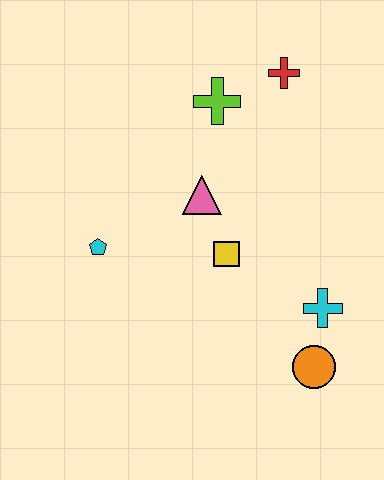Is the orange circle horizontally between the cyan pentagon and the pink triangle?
No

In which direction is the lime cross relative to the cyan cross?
The lime cross is above the cyan cross.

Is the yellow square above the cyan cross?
Yes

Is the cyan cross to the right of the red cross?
Yes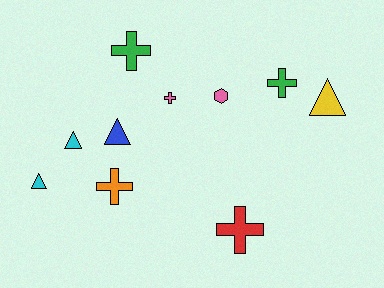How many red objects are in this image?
There is 1 red object.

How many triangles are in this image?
There are 4 triangles.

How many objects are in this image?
There are 10 objects.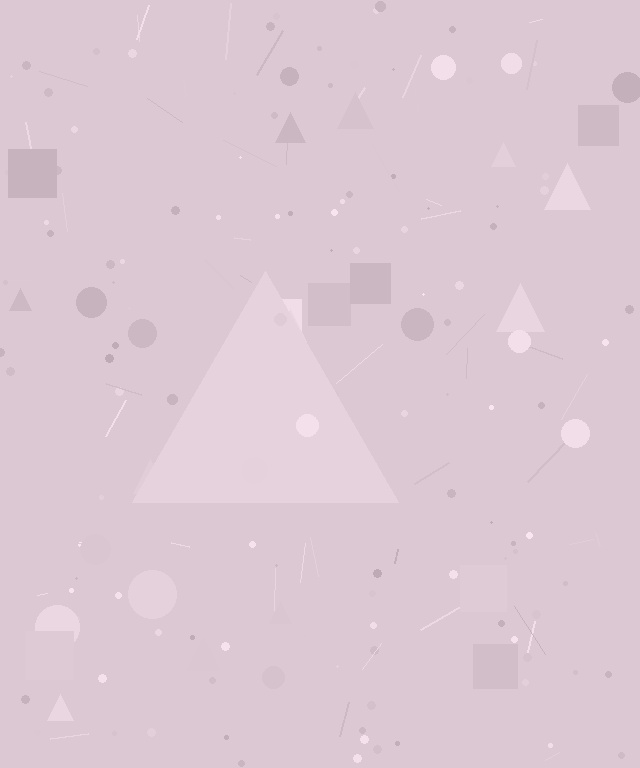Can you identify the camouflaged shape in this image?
The camouflaged shape is a triangle.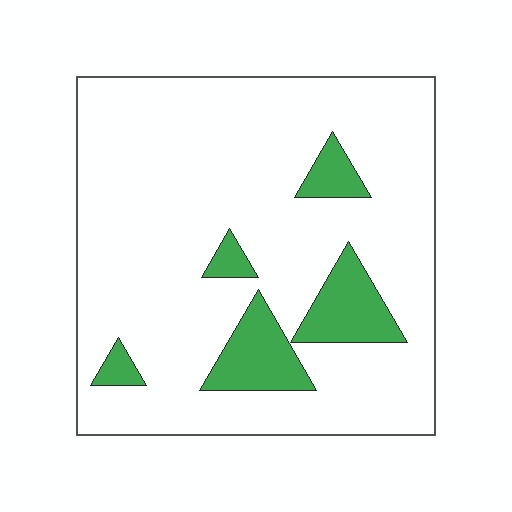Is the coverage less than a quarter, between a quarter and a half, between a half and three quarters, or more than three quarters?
Less than a quarter.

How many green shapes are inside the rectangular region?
5.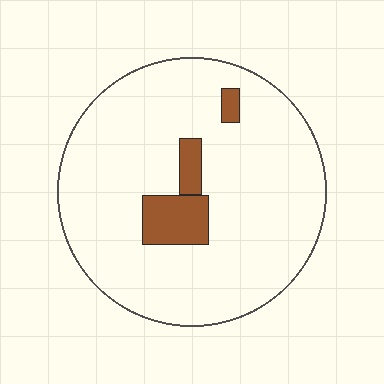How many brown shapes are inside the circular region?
3.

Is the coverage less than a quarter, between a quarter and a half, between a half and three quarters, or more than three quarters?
Less than a quarter.